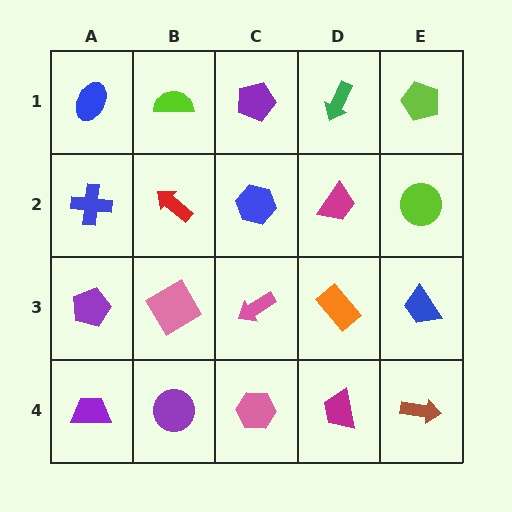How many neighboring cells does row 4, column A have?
2.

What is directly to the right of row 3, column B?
A pink arrow.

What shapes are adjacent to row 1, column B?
A red arrow (row 2, column B), a blue ellipse (row 1, column A), a purple pentagon (row 1, column C).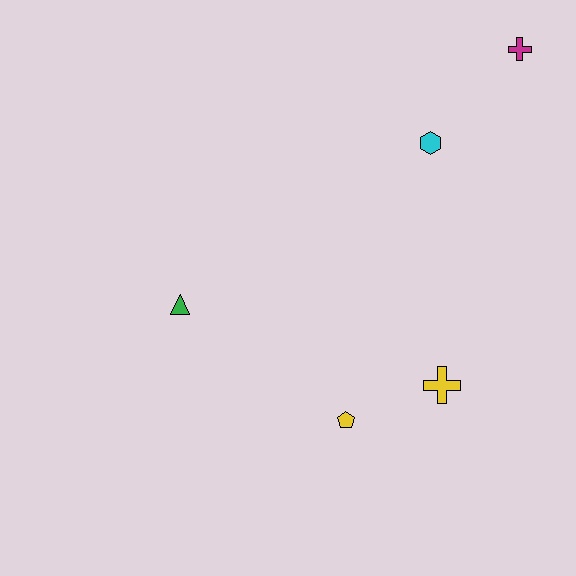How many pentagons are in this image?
There is 1 pentagon.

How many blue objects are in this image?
There are no blue objects.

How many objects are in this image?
There are 5 objects.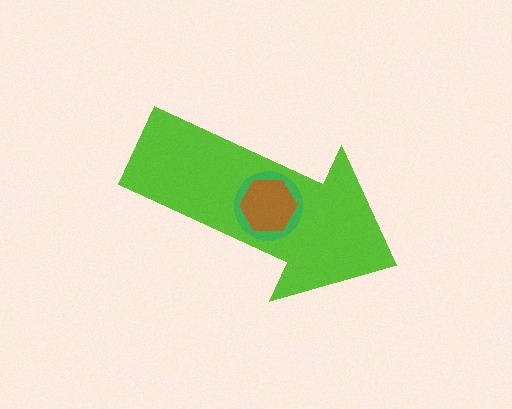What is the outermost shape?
The lime arrow.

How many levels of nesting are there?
3.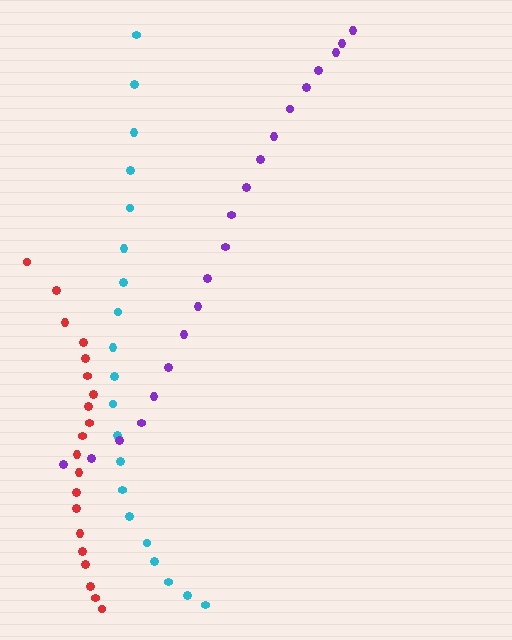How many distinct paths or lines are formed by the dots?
There are 3 distinct paths.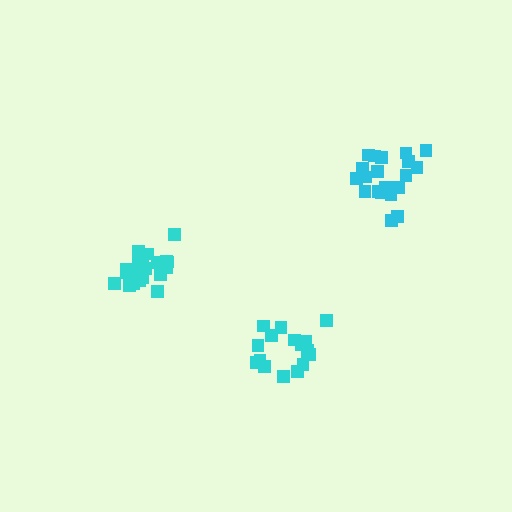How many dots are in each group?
Group 1: 21 dots, Group 2: 17 dots, Group 3: 21 dots (59 total).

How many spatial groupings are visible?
There are 3 spatial groupings.